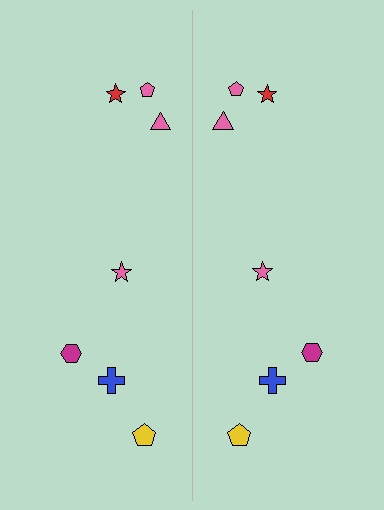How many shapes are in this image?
There are 14 shapes in this image.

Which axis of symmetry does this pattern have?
The pattern has a vertical axis of symmetry running through the center of the image.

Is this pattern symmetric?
Yes, this pattern has bilateral (reflection) symmetry.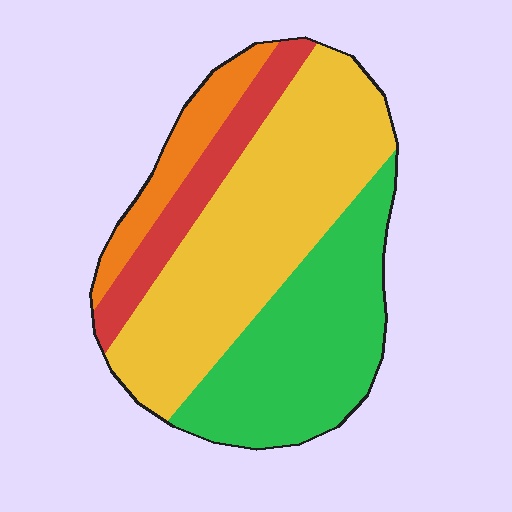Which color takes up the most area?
Yellow, at roughly 45%.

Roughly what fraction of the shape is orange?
Orange takes up less than a sixth of the shape.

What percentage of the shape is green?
Green takes up about one third (1/3) of the shape.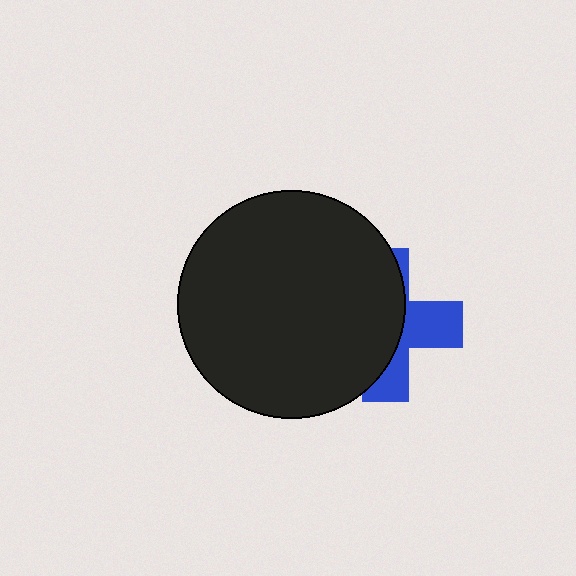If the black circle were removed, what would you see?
You would see the complete blue cross.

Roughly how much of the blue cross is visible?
A small part of it is visible (roughly 39%).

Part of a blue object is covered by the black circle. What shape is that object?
It is a cross.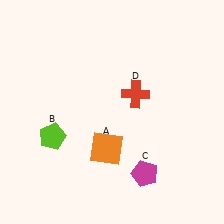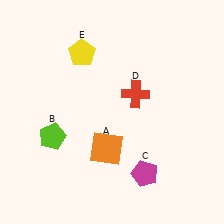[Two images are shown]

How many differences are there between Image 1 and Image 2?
There is 1 difference between the two images.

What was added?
A yellow pentagon (E) was added in Image 2.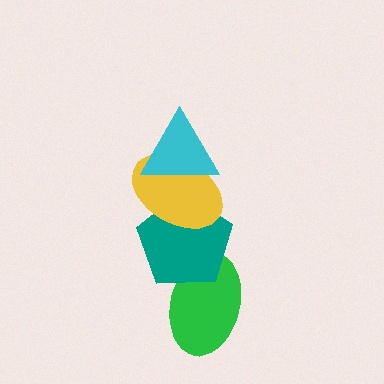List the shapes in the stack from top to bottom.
From top to bottom: the cyan triangle, the yellow ellipse, the teal pentagon, the green ellipse.